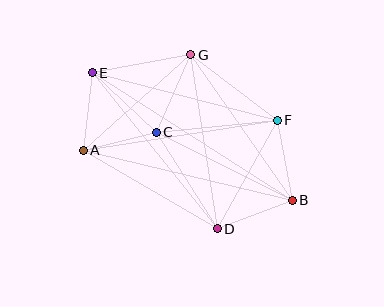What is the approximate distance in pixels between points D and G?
The distance between D and G is approximately 176 pixels.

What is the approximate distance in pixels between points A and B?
The distance between A and B is approximately 215 pixels.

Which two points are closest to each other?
Points A and C are closest to each other.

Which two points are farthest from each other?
Points B and E are farthest from each other.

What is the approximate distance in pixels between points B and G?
The distance between B and G is approximately 178 pixels.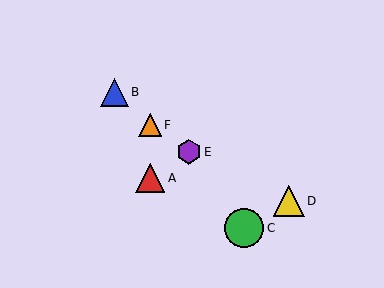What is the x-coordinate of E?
Object E is at x≈189.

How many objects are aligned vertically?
2 objects (A, F) are aligned vertically.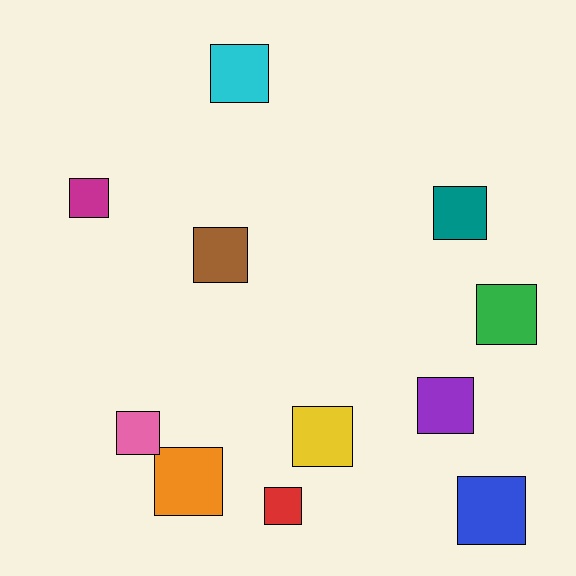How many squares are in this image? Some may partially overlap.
There are 11 squares.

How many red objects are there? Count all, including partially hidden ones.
There is 1 red object.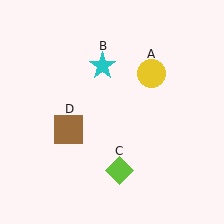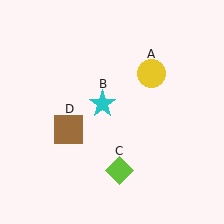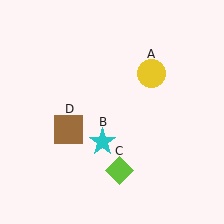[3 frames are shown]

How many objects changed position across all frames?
1 object changed position: cyan star (object B).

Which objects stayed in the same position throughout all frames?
Yellow circle (object A) and lime diamond (object C) and brown square (object D) remained stationary.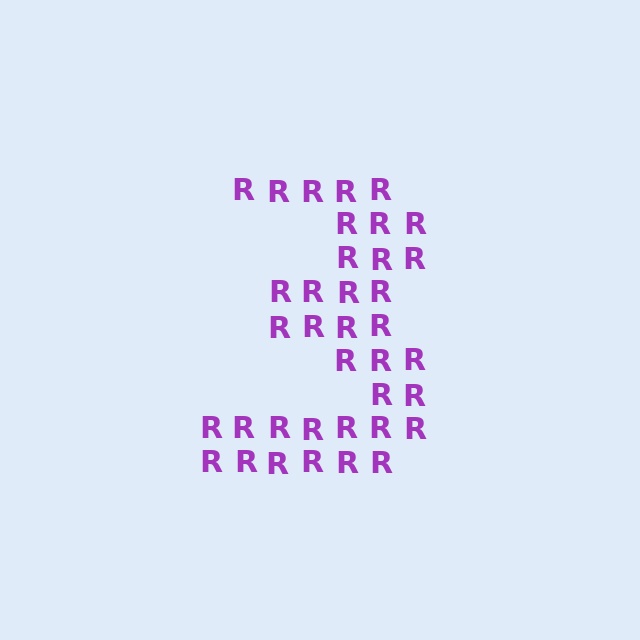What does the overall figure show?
The overall figure shows the digit 3.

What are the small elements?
The small elements are letter R's.